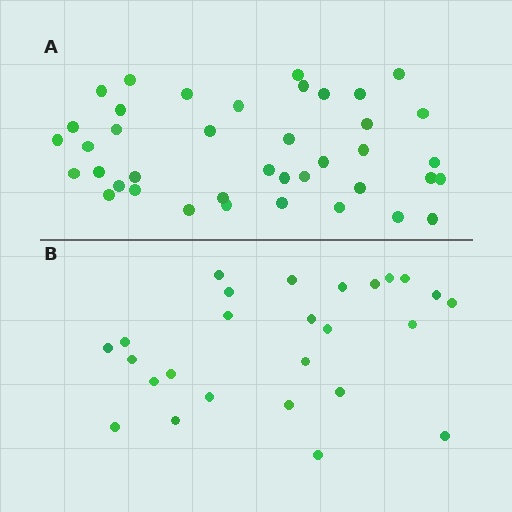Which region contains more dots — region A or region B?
Region A (the top region) has more dots.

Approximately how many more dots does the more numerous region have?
Region A has approximately 15 more dots than region B.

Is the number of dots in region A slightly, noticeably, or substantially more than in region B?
Region A has substantially more. The ratio is roughly 1.5 to 1.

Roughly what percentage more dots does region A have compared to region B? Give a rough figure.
About 55% more.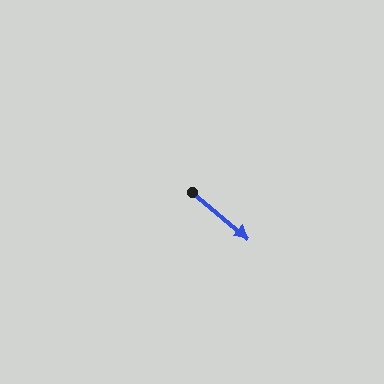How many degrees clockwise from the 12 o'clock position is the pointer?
Approximately 130 degrees.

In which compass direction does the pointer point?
Southeast.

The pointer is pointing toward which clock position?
Roughly 4 o'clock.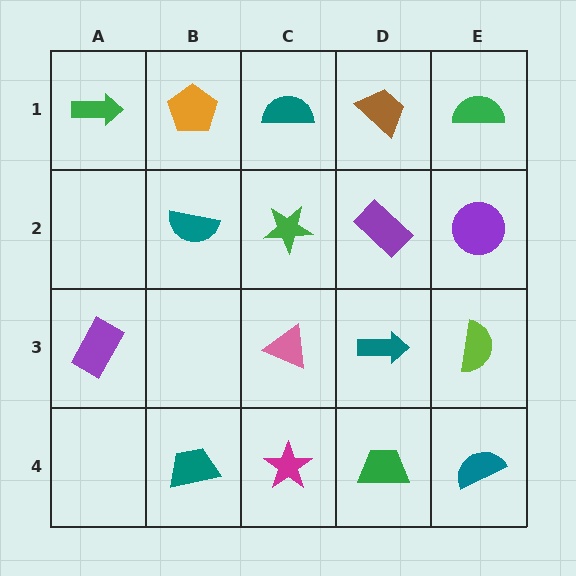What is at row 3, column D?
A teal arrow.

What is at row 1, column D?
A brown trapezoid.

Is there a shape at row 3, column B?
No, that cell is empty.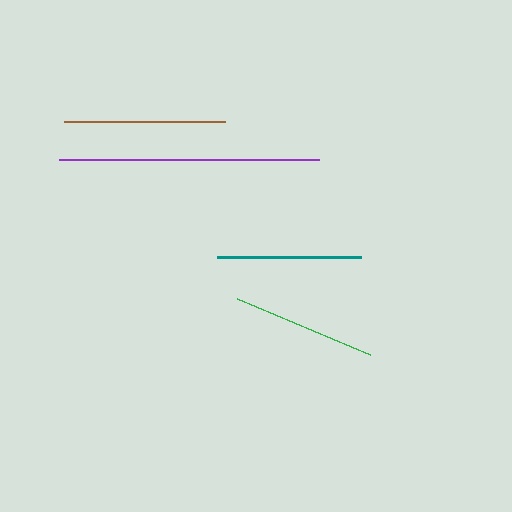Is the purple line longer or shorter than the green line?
The purple line is longer than the green line.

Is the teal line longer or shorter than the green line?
The green line is longer than the teal line.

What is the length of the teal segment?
The teal segment is approximately 144 pixels long.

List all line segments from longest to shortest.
From longest to shortest: purple, brown, green, teal.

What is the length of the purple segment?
The purple segment is approximately 261 pixels long.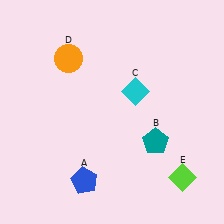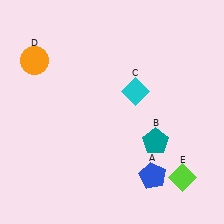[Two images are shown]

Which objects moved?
The objects that moved are: the blue pentagon (A), the orange circle (D).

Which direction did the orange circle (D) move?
The orange circle (D) moved left.